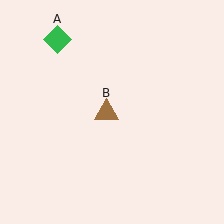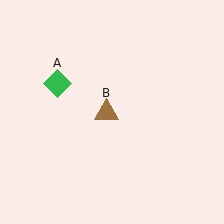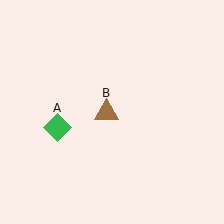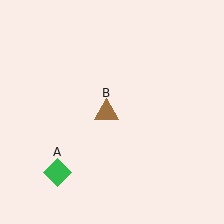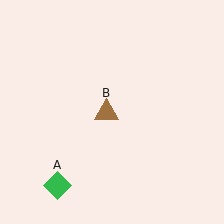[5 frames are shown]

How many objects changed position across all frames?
1 object changed position: green diamond (object A).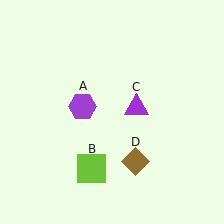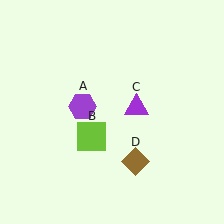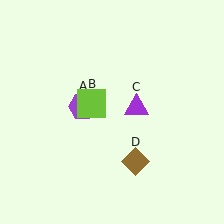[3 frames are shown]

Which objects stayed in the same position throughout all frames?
Purple hexagon (object A) and purple triangle (object C) and brown diamond (object D) remained stationary.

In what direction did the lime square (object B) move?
The lime square (object B) moved up.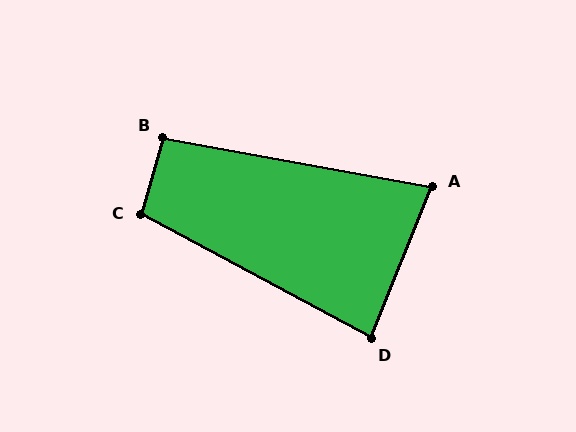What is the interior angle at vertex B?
Approximately 96 degrees (obtuse).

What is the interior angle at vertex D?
Approximately 84 degrees (acute).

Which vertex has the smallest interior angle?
A, at approximately 78 degrees.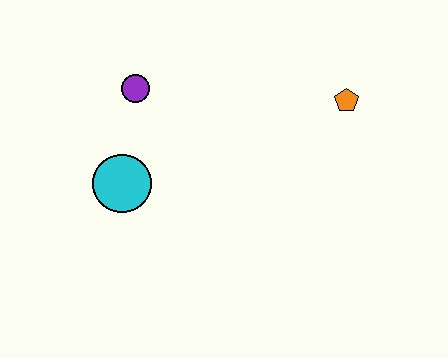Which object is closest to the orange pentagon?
The purple circle is closest to the orange pentagon.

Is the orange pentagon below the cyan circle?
No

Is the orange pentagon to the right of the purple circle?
Yes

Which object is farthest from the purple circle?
The orange pentagon is farthest from the purple circle.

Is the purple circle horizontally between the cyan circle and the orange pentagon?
Yes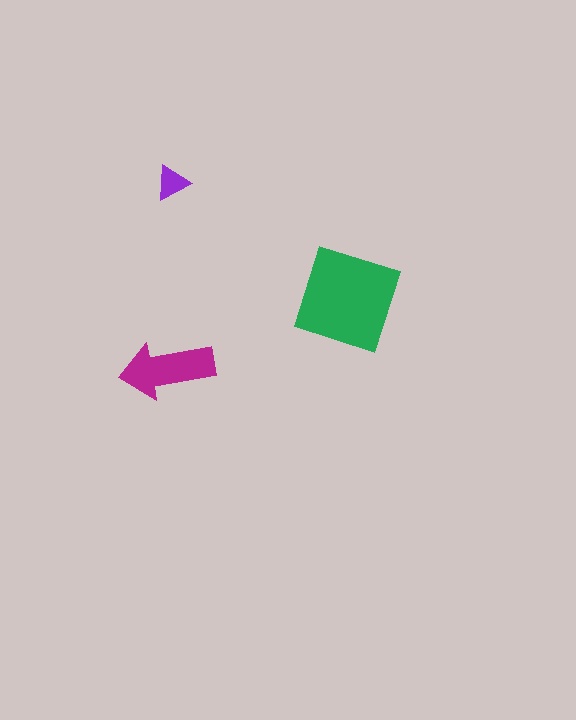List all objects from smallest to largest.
The purple triangle, the magenta arrow, the green diamond.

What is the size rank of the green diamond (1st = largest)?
1st.